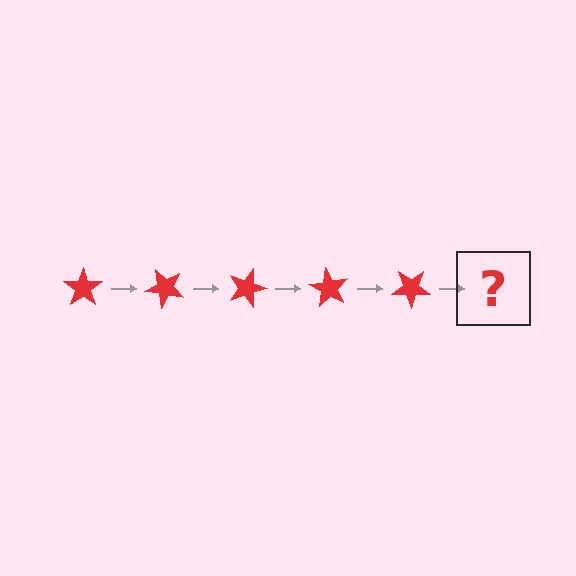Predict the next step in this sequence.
The next step is a red star rotated 225 degrees.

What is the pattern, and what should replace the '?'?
The pattern is that the star rotates 45 degrees each step. The '?' should be a red star rotated 225 degrees.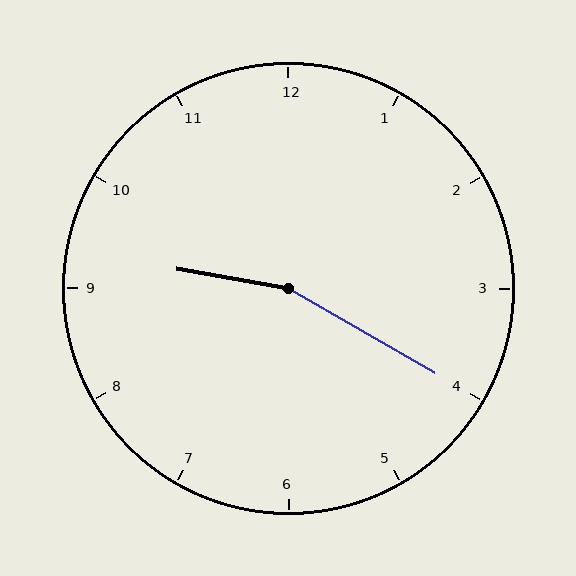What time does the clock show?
9:20.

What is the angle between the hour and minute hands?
Approximately 160 degrees.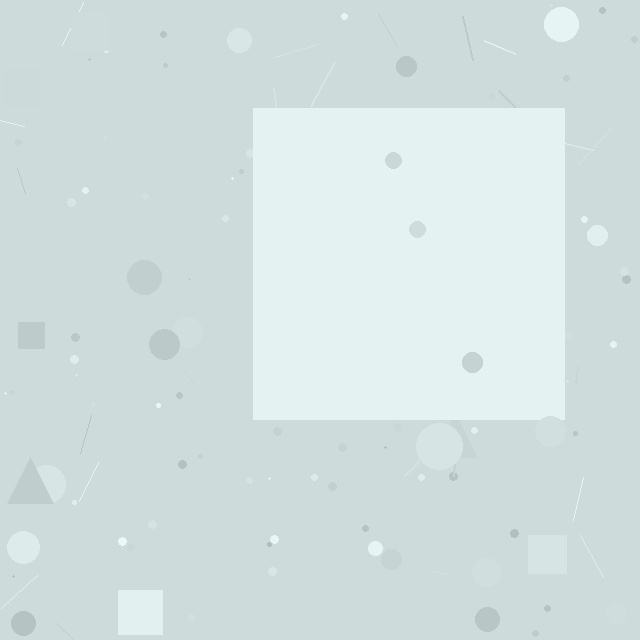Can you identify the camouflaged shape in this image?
The camouflaged shape is a square.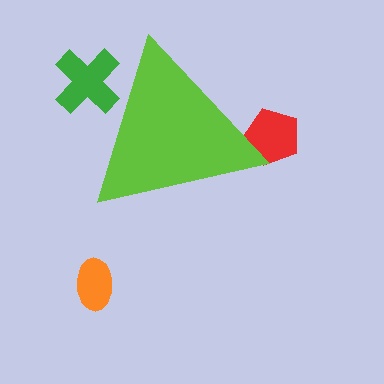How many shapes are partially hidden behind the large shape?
2 shapes are partially hidden.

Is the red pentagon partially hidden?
Yes, the red pentagon is partially hidden behind the lime triangle.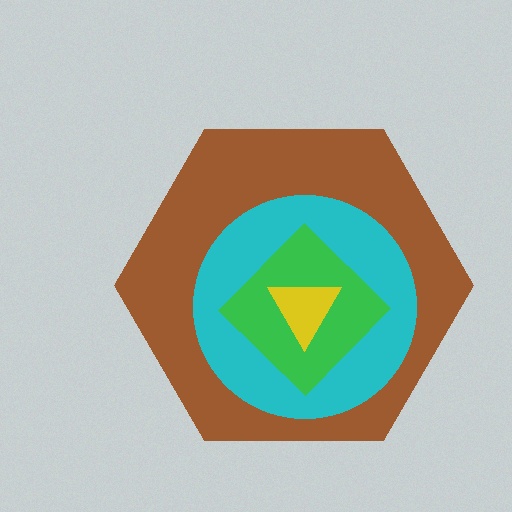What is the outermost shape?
The brown hexagon.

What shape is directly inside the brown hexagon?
The cyan circle.